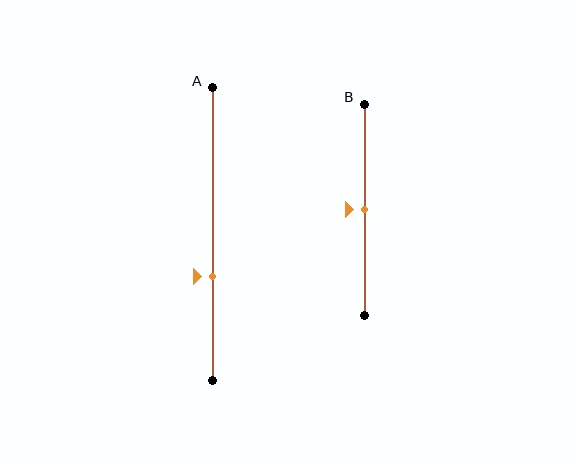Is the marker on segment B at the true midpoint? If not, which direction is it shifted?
Yes, the marker on segment B is at the true midpoint.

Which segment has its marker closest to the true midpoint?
Segment B has its marker closest to the true midpoint.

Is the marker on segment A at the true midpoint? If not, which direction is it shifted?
No, the marker on segment A is shifted downward by about 15% of the segment length.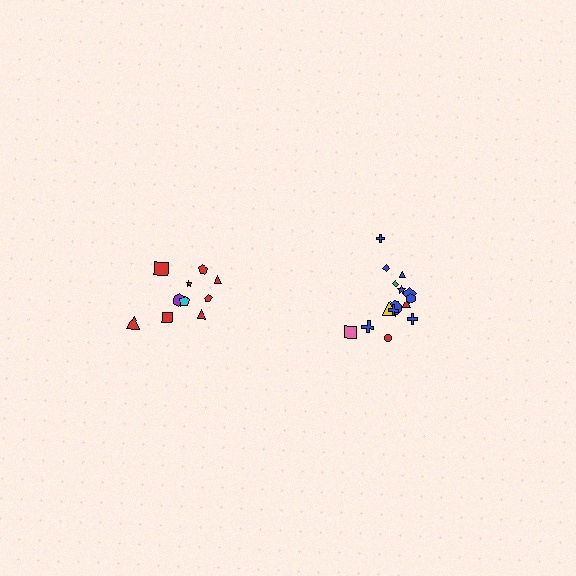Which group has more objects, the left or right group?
The right group.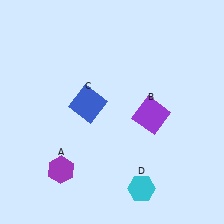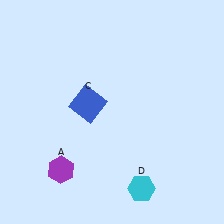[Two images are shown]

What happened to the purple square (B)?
The purple square (B) was removed in Image 2. It was in the bottom-right area of Image 1.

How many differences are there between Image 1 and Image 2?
There is 1 difference between the two images.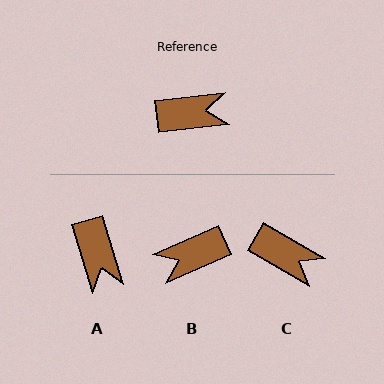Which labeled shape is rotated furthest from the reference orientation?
B, about 163 degrees away.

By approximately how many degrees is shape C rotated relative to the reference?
Approximately 37 degrees clockwise.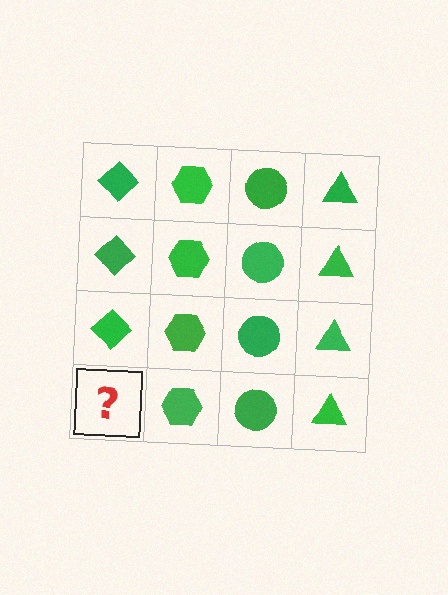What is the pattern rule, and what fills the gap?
The rule is that each column has a consistent shape. The gap should be filled with a green diamond.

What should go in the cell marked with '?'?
The missing cell should contain a green diamond.